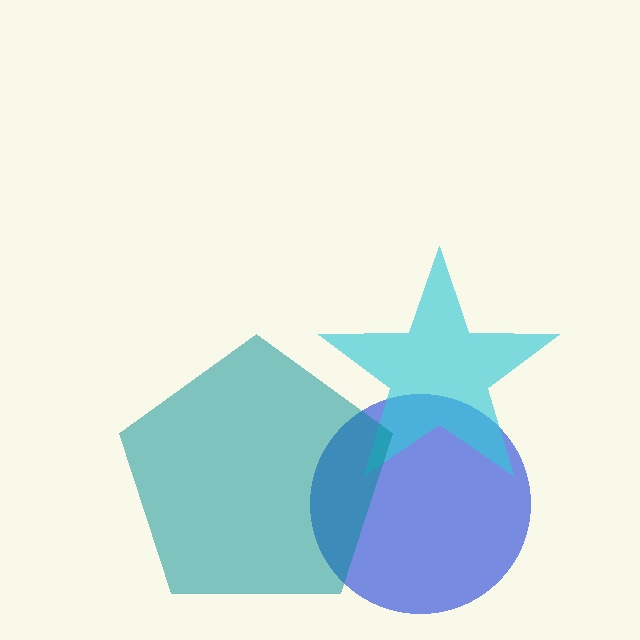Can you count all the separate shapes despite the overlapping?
Yes, there are 3 separate shapes.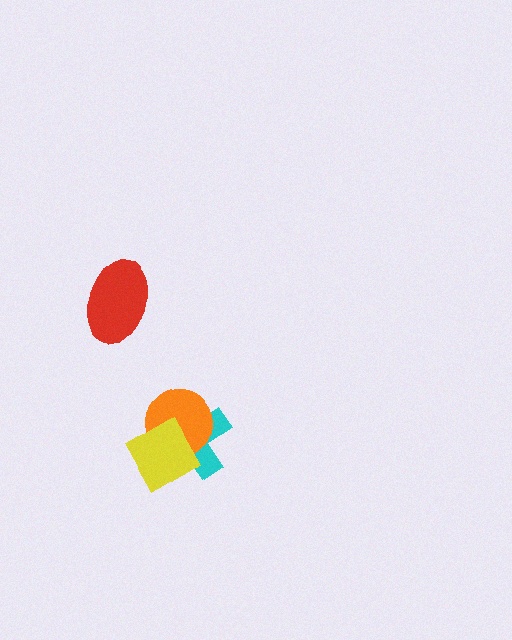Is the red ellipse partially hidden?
No, no other shape covers it.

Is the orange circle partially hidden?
Yes, it is partially covered by another shape.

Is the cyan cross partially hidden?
Yes, it is partially covered by another shape.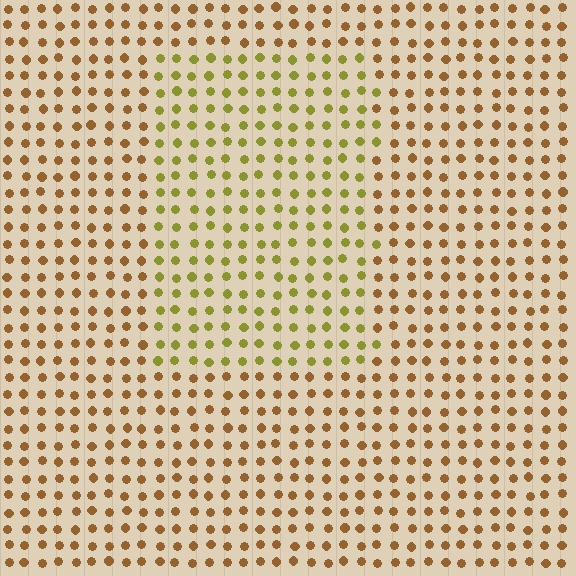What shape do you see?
I see a rectangle.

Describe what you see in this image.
The image is filled with small brown elements in a uniform arrangement. A rectangle-shaped region is visible where the elements are tinted to a slightly different hue, forming a subtle color boundary.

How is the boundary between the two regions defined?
The boundary is defined purely by a slight shift in hue (about 36 degrees). Spacing, size, and orientation are identical on both sides.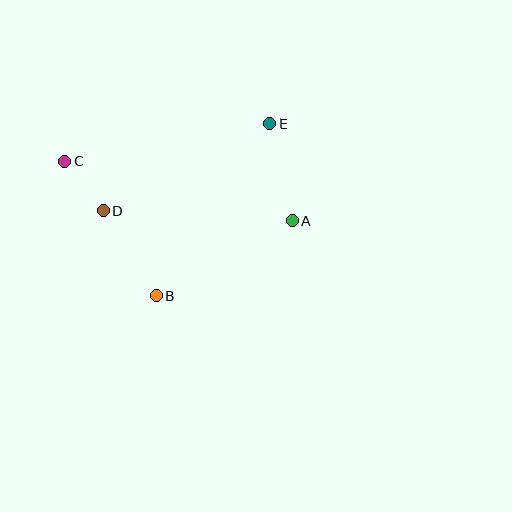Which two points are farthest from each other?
Points A and C are farthest from each other.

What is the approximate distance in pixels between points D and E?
The distance between D and E is approximately 188 pixels.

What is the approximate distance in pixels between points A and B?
The distance between A and B is approximately 155 pixels.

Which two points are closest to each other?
Points C and D are closest to each other.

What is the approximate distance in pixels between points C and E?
The distance between C and E is approximately 208 pixels.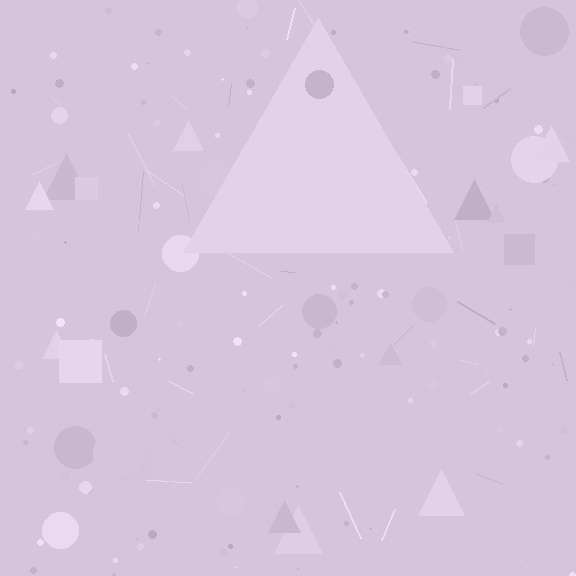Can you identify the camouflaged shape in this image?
The camouflaged shape is a triangle.